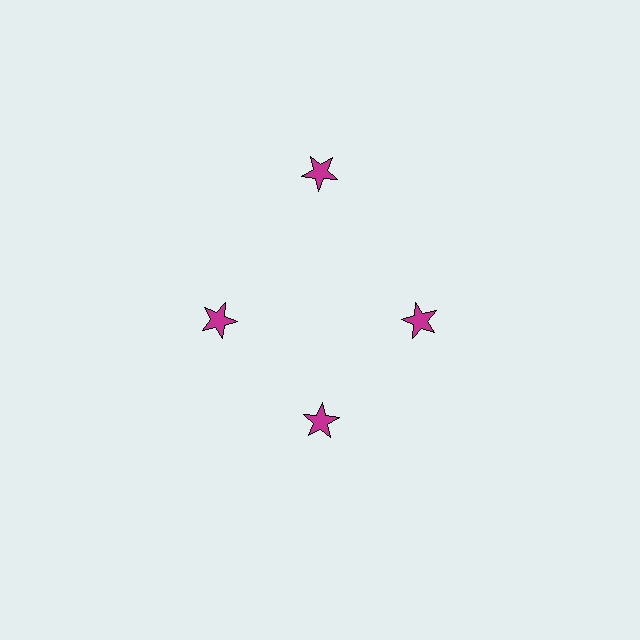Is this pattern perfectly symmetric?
No. The 4 magenta stars are arranged in a ring, but one element near the 12 o'clock position is pushed outward from the center, breaking the 4-fold rotational symmetry.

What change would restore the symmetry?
The symmetry would be restored by moving it inward, back onto the ring so that all 4 stars sit at equal angles and equal distance from the center.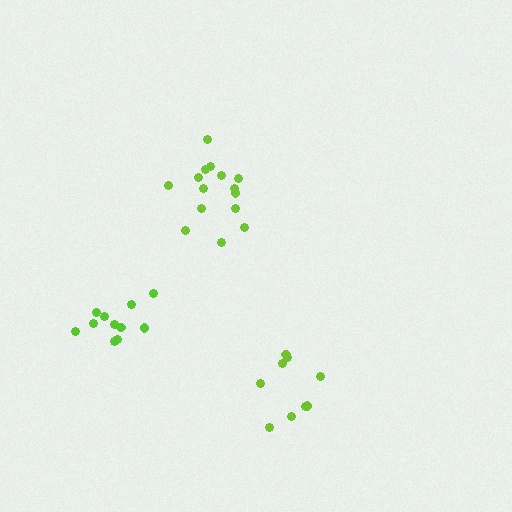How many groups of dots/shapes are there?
There are 3 groups.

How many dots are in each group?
Group 1: 15 dots, Group 2: 12 dots, Group 3: 9 dots (36 total).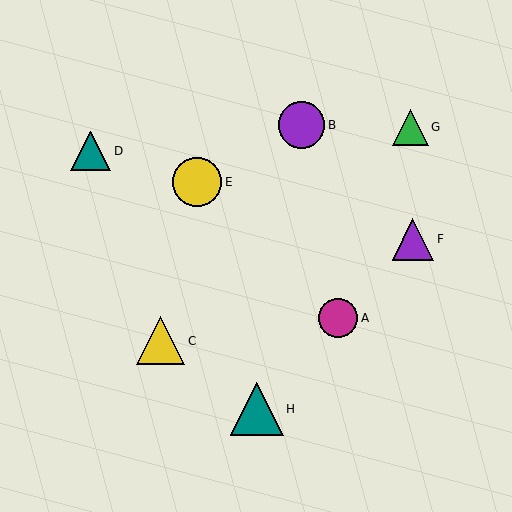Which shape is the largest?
The teal triangle (labeled H) is the largest.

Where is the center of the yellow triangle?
The center of the yellow triangle is at (160, 341).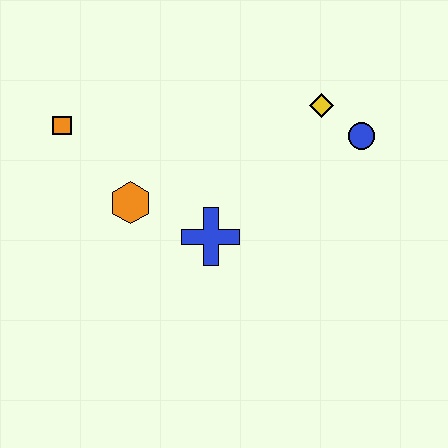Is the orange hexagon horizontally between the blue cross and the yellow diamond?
No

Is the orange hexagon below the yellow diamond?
Yes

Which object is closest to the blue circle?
The yellow diamond is closest to the blue circle.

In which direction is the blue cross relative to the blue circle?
The blue cross is to the left of the blue circle.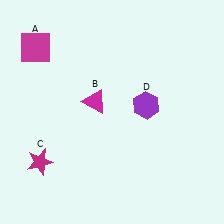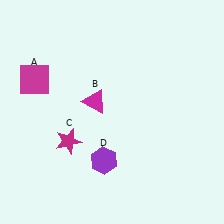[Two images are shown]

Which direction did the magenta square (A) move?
The magenta square (A) moved down.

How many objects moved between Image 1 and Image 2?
3 objects moved between the two images.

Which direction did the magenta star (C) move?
The magenta star (C) moved right.